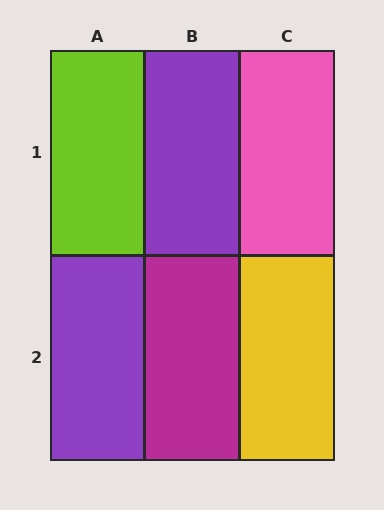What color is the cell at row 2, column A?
Purple.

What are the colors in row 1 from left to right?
Lime, purple, pink.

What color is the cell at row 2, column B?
Magenta.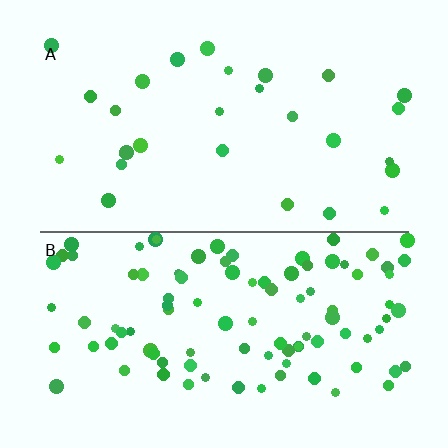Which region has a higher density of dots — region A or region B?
B (the bottom).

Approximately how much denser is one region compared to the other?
Approximately 3.3× — region B over region A.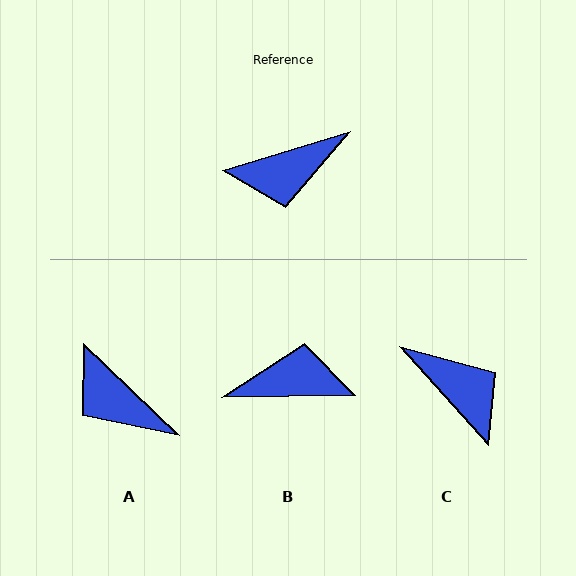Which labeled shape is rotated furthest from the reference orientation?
B, about 164 degrees away.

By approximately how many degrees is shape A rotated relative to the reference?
Approximately 61 degrees clockwise.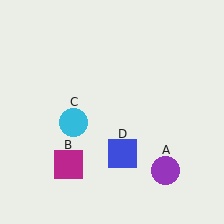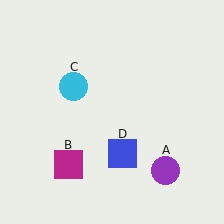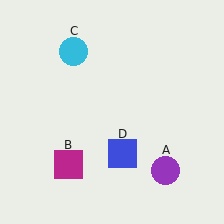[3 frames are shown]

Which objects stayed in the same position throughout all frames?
Purple circle (object A) and magenta square (object B) and blue square (object D) remained stationary.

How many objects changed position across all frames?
1 object changed position: cyan circle (object C).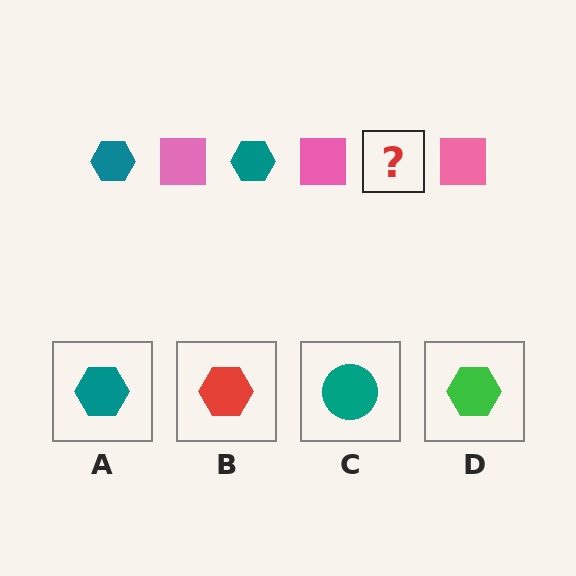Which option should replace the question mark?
Option A.